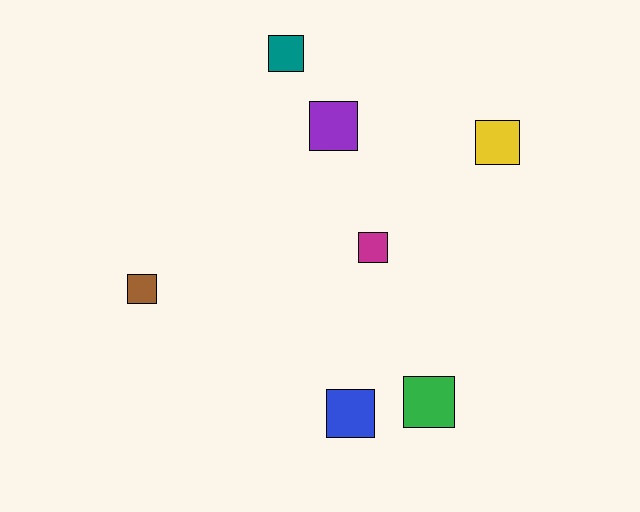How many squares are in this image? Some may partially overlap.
There are 7 squares.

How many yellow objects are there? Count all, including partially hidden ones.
There is 1 yellow object.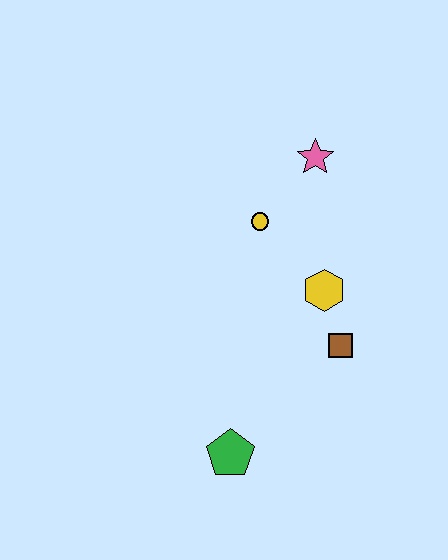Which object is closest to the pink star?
The yellow circle is closest to the pink star.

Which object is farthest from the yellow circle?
The green pentagon is farthest from the yellow circle.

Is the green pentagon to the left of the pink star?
Yes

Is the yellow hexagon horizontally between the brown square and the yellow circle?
Yes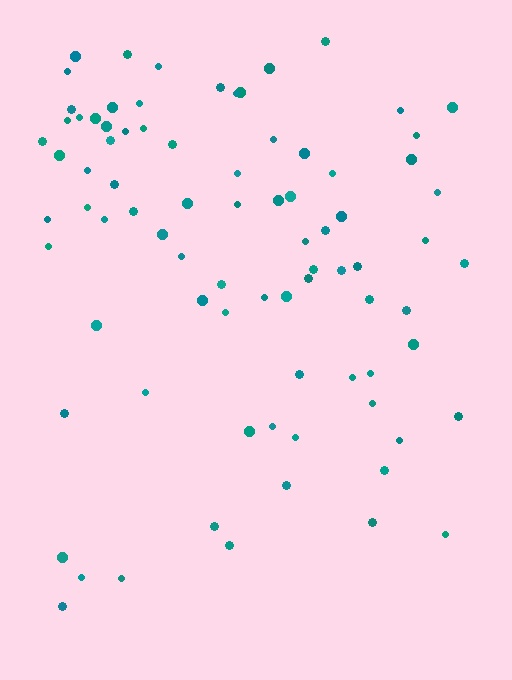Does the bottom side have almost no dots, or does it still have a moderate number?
Still a moderate number, just noticeably fewer than the top.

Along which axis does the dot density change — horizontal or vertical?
Vertical.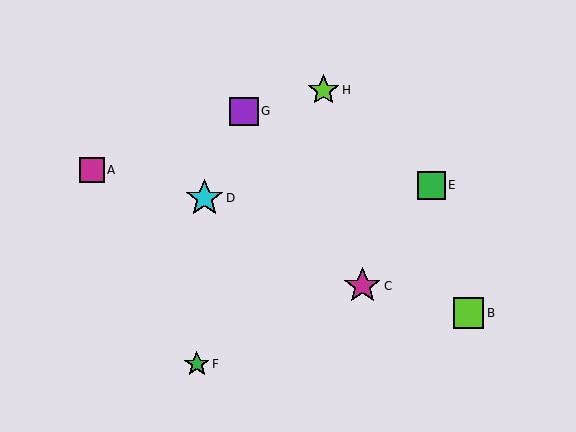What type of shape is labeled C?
Shape C is a magenta star.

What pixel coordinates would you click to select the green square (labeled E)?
Click at (432, 185) to select the green square E.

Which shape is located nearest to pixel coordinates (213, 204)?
The cyan star (labeled D) at (205, 198) is nearest to that location.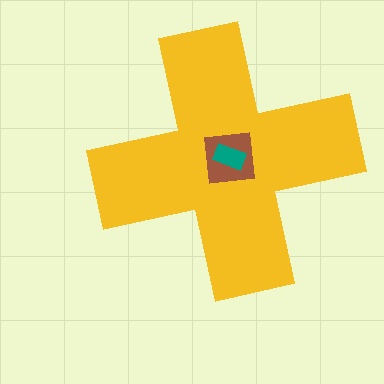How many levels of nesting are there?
3.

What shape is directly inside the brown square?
The teal rectangle.